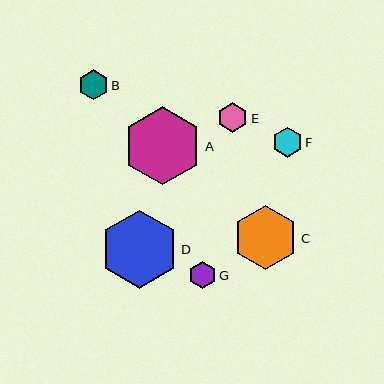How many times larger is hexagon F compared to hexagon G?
Hexagon F is approximately 1.1 times the size of hexagon G.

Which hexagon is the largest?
Hexagon A is the largest with a size of approximately 78 pixels.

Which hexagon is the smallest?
Hexagon G is the smallest with a size of approximately 27 pixels.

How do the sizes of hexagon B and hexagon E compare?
Hexagon B and hexagon E are approximately the same size.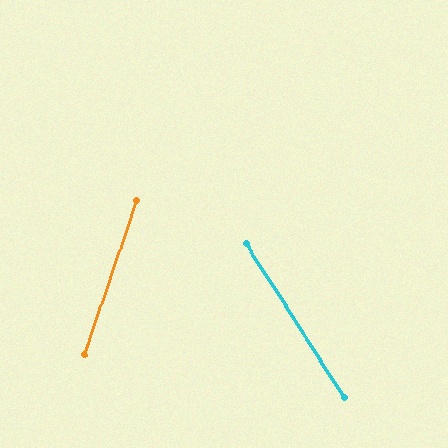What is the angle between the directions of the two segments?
Approximately 51 degrees.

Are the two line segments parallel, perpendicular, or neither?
Neither parallel nor perpendicular — they differ by about 51°.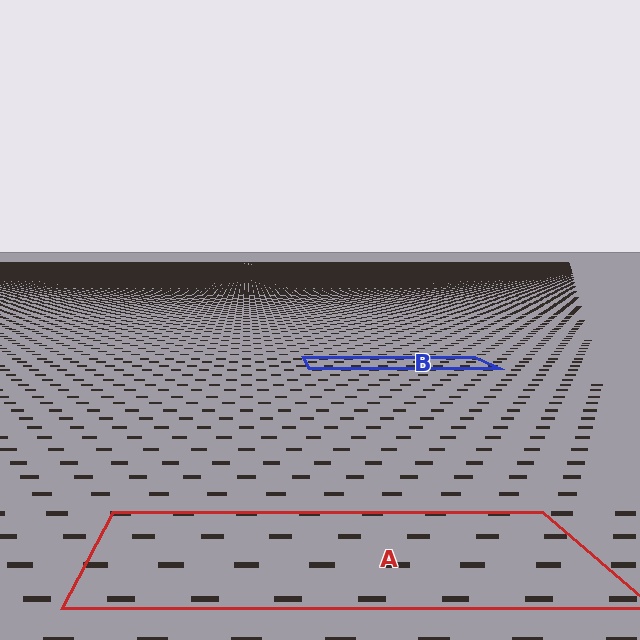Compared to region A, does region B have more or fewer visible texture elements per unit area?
Region B has more texture elements per unit area — they are packed more densely because it is farther away.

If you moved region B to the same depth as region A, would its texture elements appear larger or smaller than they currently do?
They would appear larger. At a closer depth, the same texture elements are projected at a bigger on-screen size.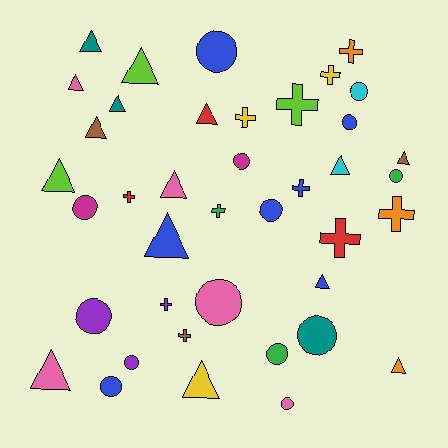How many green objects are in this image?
There are 3 green objects.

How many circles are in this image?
There are 14 circles.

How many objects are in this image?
There are 40 objects.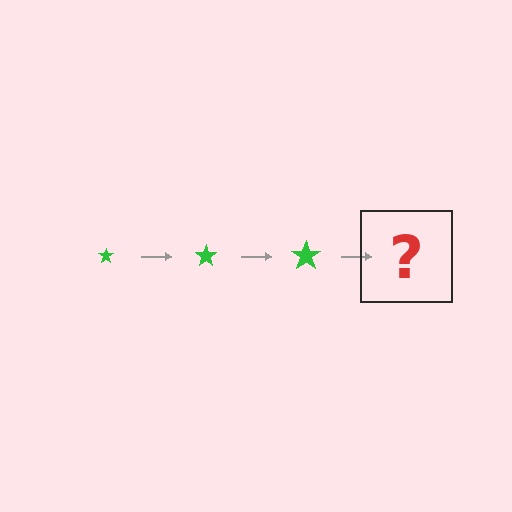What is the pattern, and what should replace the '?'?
The pattern is that the star gets progressively larger each step. The '?' should be a green star, larger than the previous one.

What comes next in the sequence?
The next element should be a green star, larger than the previous one.